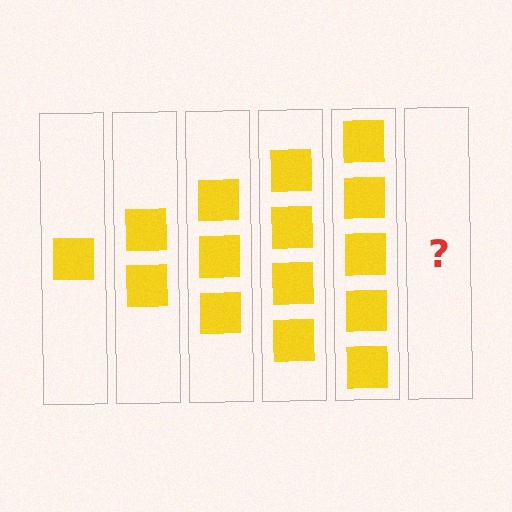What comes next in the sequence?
The next element should be 6 squares.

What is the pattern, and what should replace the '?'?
The pattern is that each step adds one more square. The '?' should be 6 squares.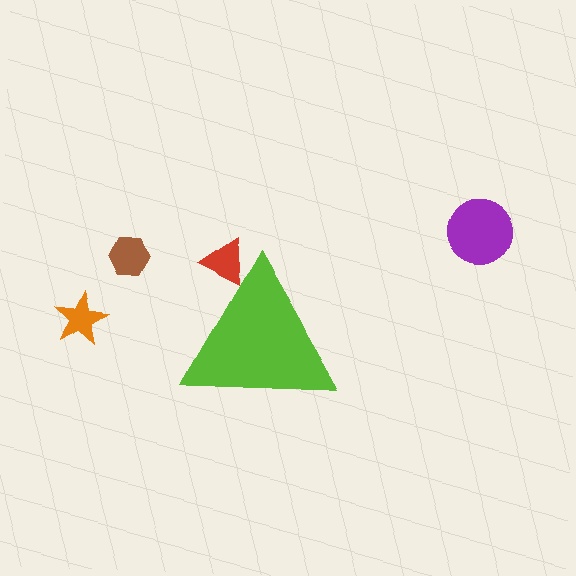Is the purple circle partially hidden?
No, the purple circle is fully visible.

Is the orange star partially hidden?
No, the orange star is fully visible.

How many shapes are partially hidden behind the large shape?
1 shape is partially hidden.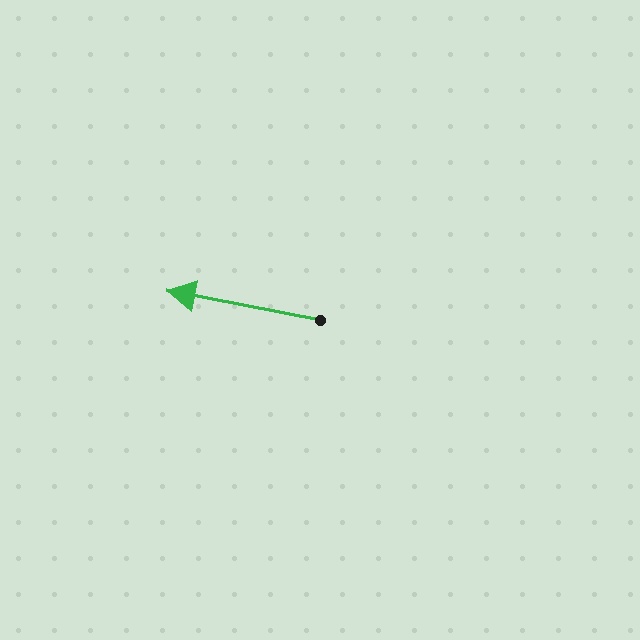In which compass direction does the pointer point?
West.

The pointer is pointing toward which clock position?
Roughly 9 o'clock.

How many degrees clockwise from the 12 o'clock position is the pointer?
Approximately 281 degrees.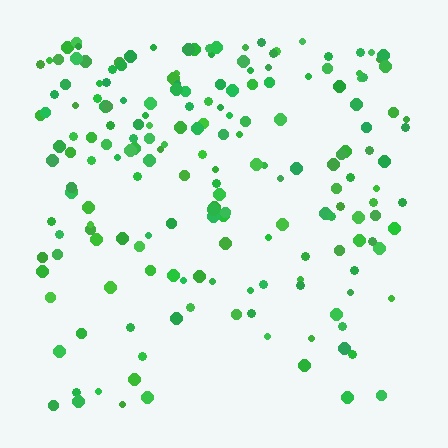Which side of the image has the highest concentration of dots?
The top.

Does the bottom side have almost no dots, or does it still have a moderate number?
Still a moderate number, just noticeably fewer than the top.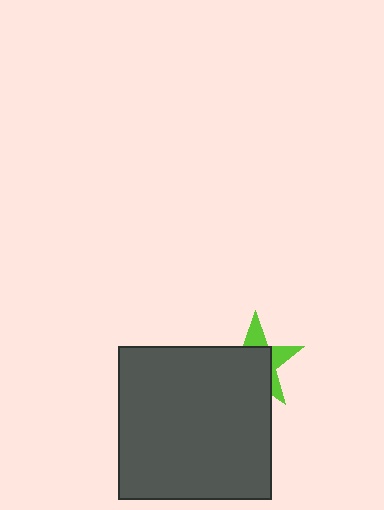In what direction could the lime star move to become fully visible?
The lime star could move toward the upper-right. That would shift it out from behind the dark gray square entirely.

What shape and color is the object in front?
The object in front is a dark gray square.